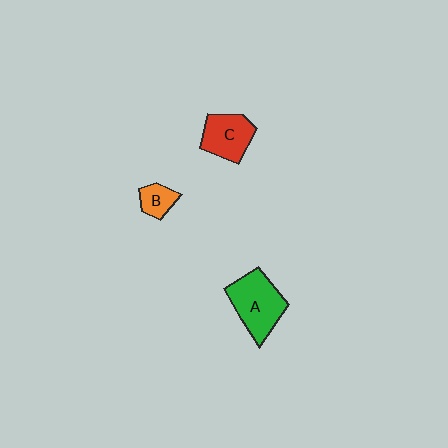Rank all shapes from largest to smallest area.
From largest to smallest: A (green), C (red), B (orange).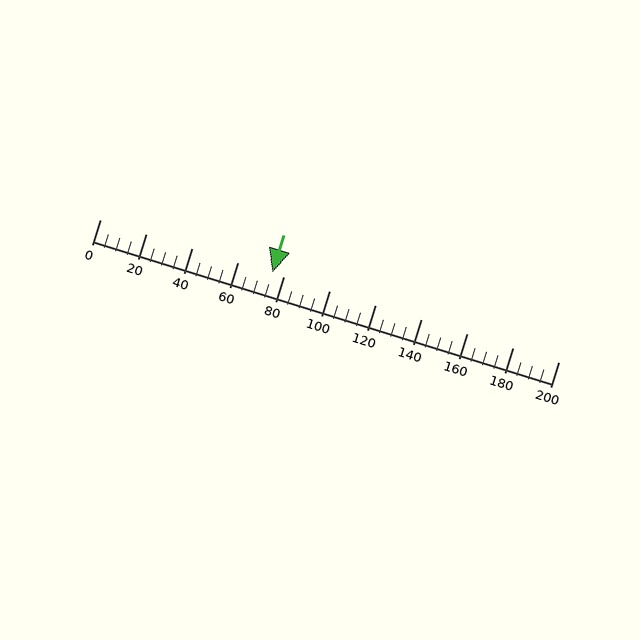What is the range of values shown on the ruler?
The ruler shows values from 0 to 200.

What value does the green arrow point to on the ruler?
The green arrow points to approximately 75.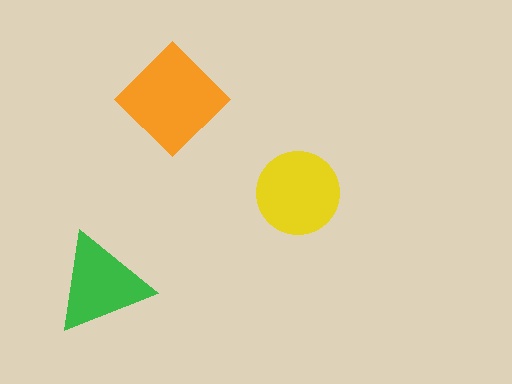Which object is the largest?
The orange diamond.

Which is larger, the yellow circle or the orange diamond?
The orange diamond.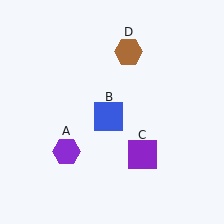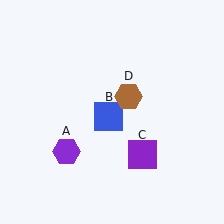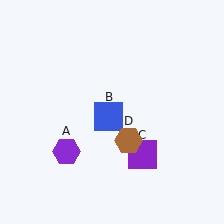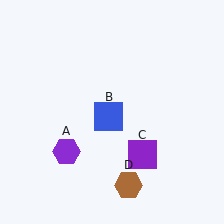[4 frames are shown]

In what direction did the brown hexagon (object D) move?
The brown hexagon (object D) moved down.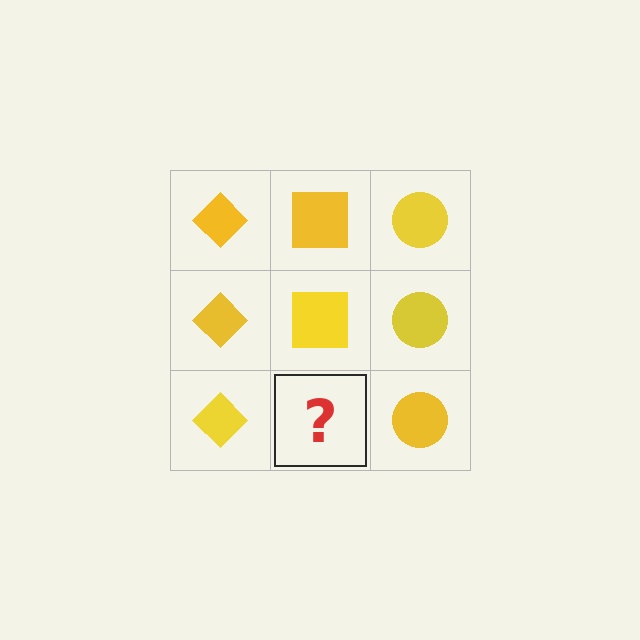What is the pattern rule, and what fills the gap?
The rule is that each column has a consistent shape. The gap should be filled with a yellow square.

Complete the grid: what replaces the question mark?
The question mark should be replaced with a yellow square.